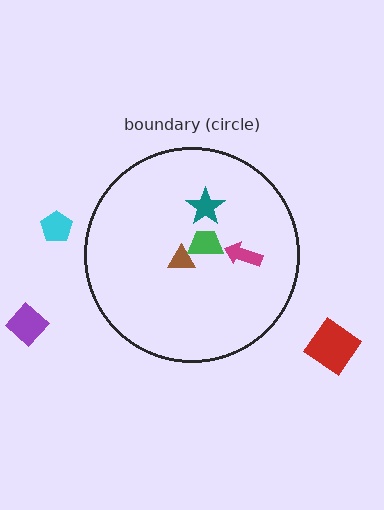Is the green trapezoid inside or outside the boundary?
Inside.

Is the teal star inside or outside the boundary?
Inside.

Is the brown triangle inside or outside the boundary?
Inside.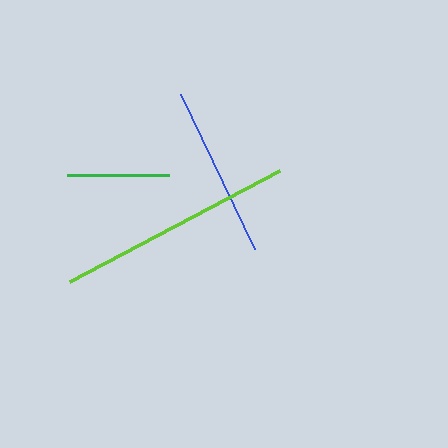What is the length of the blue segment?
The blue segment is approximately 172 pixels long.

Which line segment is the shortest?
The green line is the shortest at approximately 102 pixels.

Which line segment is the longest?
The lime line is the longest at approximately 238 pixels.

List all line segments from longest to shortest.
From longest to shortest: lime, blue, green.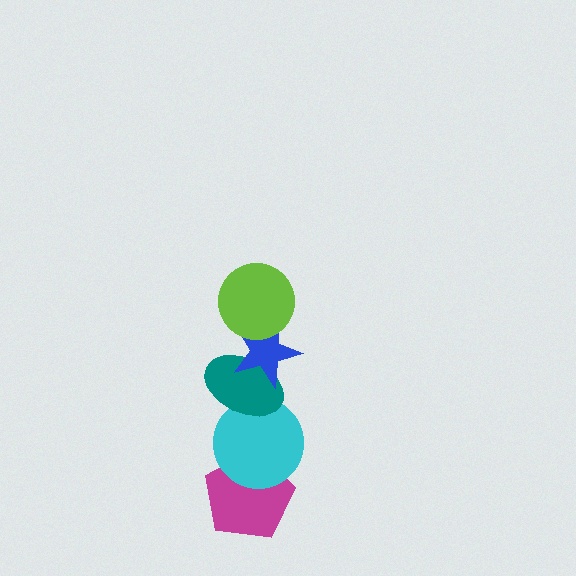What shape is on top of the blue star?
The lime circle is on top of the blue star.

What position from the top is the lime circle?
The lime circle is 1st from the top.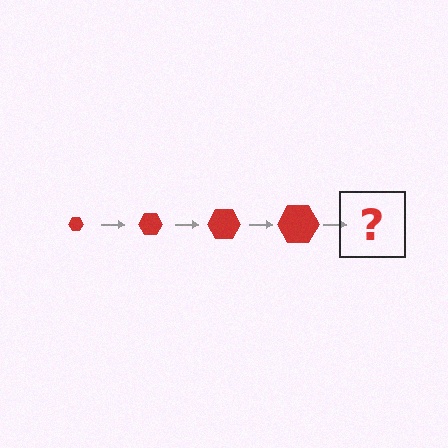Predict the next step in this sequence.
The next step is a red hexagon, larger than the previous one.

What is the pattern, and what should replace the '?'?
The pattern is that the hexagon gets progressively larger each step. The '?' should be a red hexagon, larger than the previous one.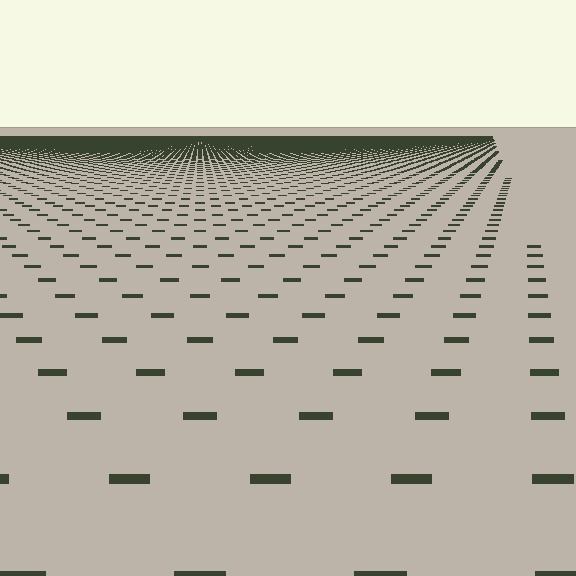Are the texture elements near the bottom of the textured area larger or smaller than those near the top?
Larger. Near the bottom, elements are closer to the viewer and appear at a bigger on-screen size.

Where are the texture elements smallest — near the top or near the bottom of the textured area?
Near the top.